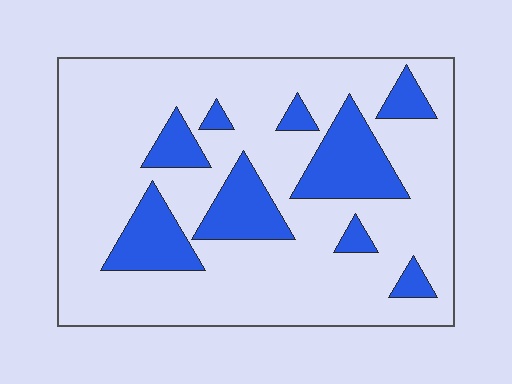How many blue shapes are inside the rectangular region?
9.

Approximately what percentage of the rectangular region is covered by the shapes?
Approximately 20%.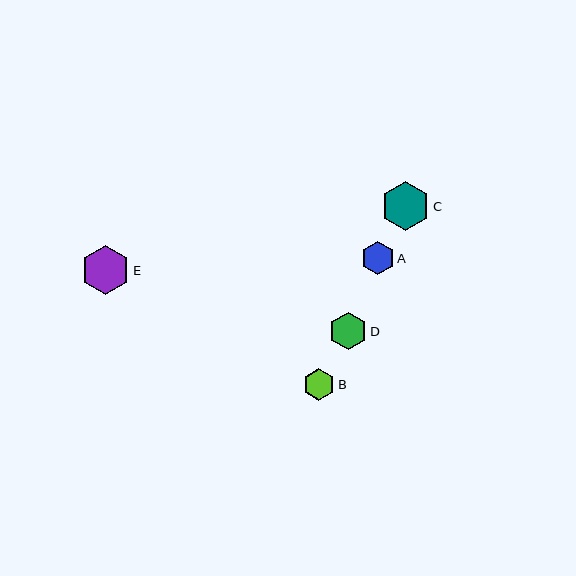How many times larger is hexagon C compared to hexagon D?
Hexagon C is approximately 1.3 times the size of hexagon D.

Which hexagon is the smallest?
Hexagon B is the smallest with a size of approximately 32 pixels.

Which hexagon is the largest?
Hexagon E is the largest with a size of approximately 49 pixels.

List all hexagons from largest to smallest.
From largest to smallest: E, C, D, A, B.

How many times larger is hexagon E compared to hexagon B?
Hexagon E is approximately 1.5 times the size of hexagon B.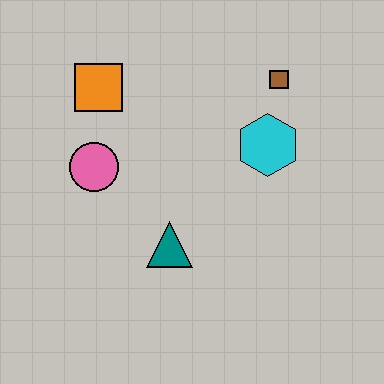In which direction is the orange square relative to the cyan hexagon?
The orange square is to the left of the cyan hexagon.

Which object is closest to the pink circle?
The orange square is closest to the pink circle.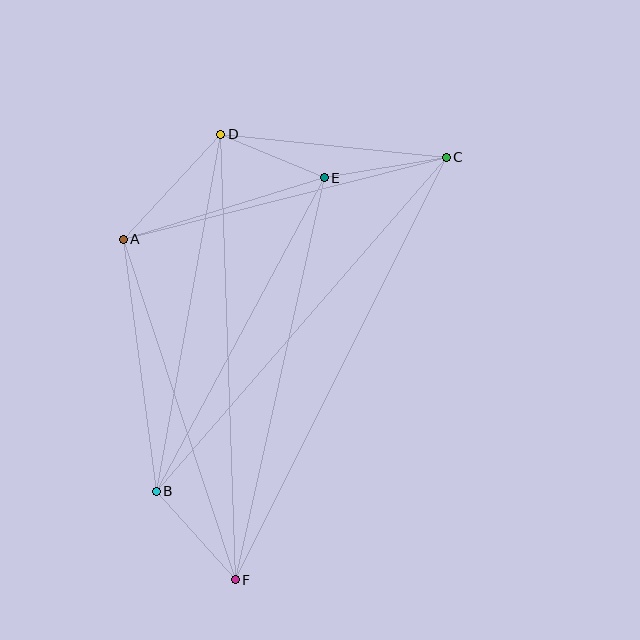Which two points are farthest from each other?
Points C and F are farthest from each other.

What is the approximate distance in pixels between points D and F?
The distance between D and F is approximately 446 pixels.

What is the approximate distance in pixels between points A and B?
The distance between A and B is approximately 254 pixels.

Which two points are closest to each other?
Points D and E are closest to each other.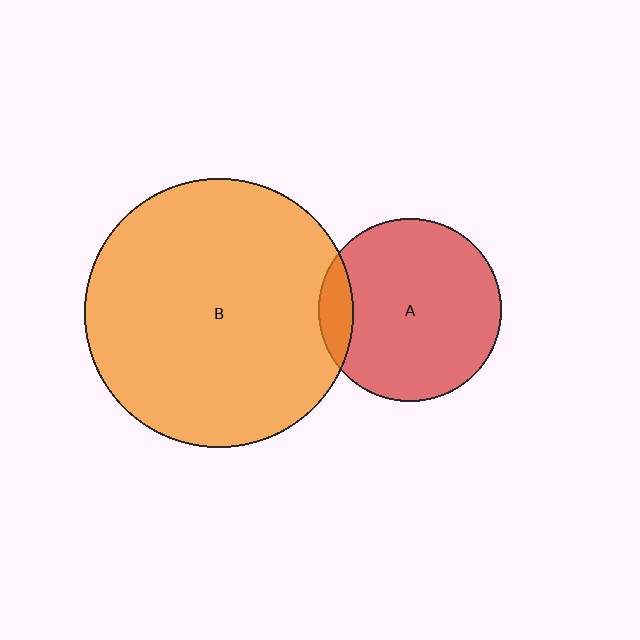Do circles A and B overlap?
Yes.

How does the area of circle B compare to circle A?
Approximately 2.1 times.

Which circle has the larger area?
Circle B (orange).